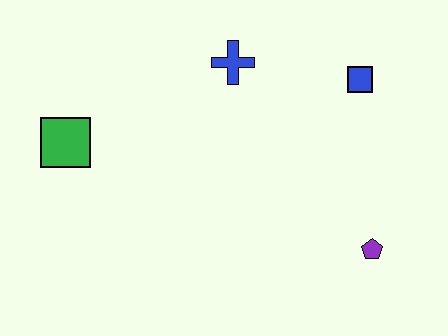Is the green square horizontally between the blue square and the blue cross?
No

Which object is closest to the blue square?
The blue cross is closest to the blue square.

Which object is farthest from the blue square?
The green square is farthest from the blue square.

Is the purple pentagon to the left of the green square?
No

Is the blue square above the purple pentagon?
Yes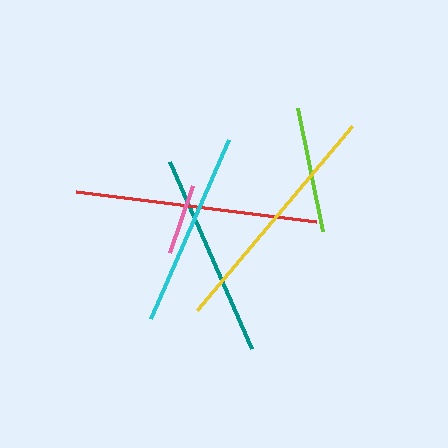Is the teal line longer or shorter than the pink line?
The teal line is longer than the pink line.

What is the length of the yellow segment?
The yellow segment is approximately 240 pixels long.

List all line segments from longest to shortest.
From longest to shortest: red, yellow, teal, cyan, lime, pink.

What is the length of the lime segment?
The lime segment is approximately 125 pixels long.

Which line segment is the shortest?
The pink line is the shortest at approximately 71 pixels.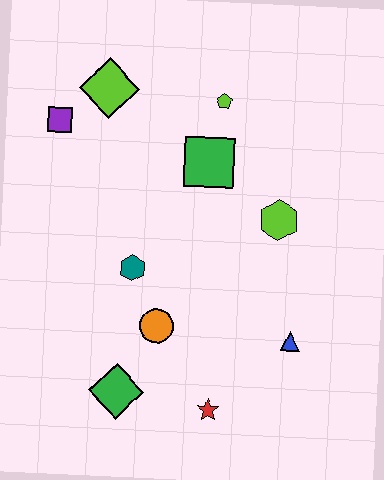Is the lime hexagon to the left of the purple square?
No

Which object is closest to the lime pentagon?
The green square is closest to the lime pentagon.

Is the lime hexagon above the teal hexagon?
Yes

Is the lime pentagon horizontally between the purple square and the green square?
No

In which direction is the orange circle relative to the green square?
The orange circle is below the green square.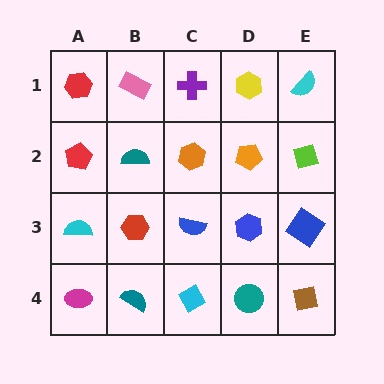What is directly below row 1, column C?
An orange hexagon.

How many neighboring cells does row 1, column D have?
3.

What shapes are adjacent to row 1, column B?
A teal semicircle (row 2, column B), a red hexagon (row 1, column A), a purple cross (row 1, column C).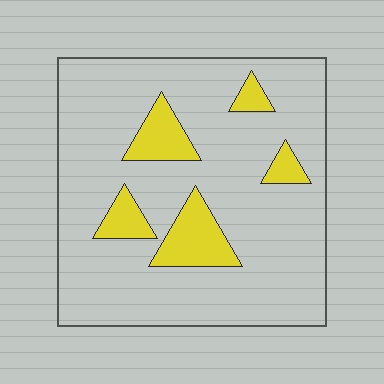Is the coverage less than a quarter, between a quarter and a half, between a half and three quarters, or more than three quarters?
Less than a quarter.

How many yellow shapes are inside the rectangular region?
5.